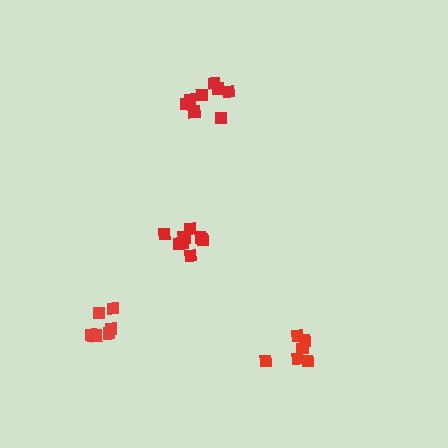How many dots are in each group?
Group 1: 8 dots, Group 2: 8 dots, Group 3: 8 dots, Group 4: 6 dots (30 total).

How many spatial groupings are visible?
There are 4 spatial groupings.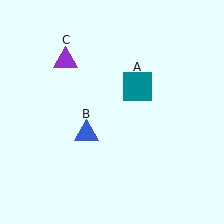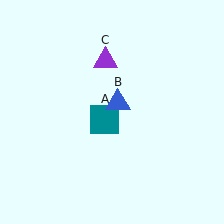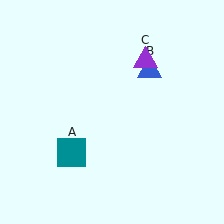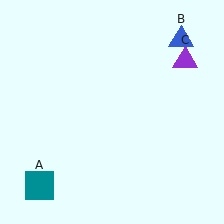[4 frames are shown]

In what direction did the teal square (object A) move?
The teal square (object A) moved down and to the left.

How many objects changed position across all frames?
3 objects changed position: teal square (object A), blue triangle (object B), purple triangle (object C).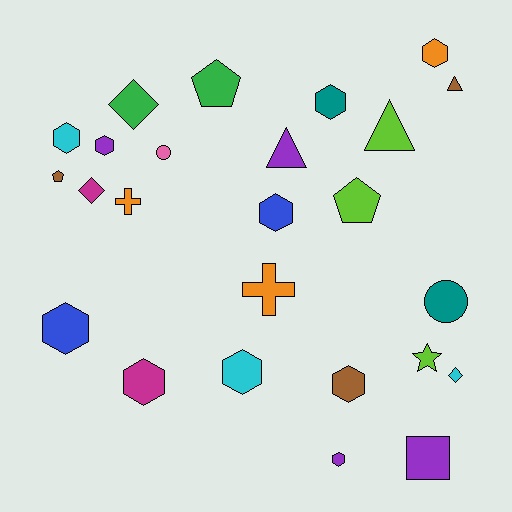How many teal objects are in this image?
There are 2 teal objects.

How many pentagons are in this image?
There are 3 pentagons.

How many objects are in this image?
There are 25 objects.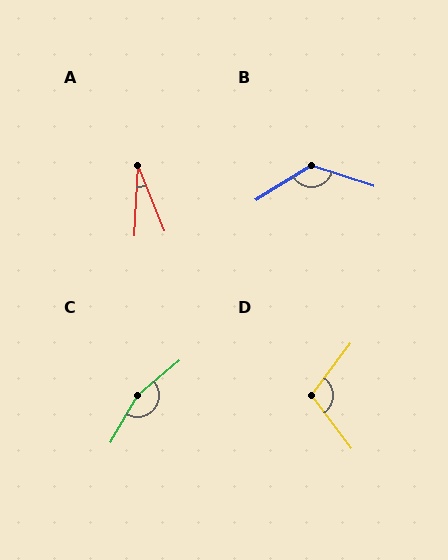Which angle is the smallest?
A, at approximately 25 degrees.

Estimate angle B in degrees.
Approximately 130 degrees.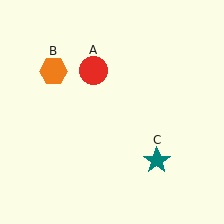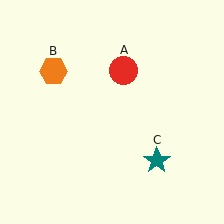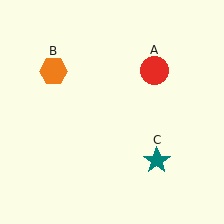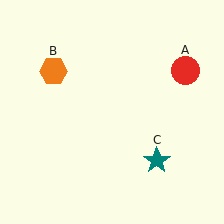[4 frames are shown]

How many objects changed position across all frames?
1 object changed position: red circle (object A).